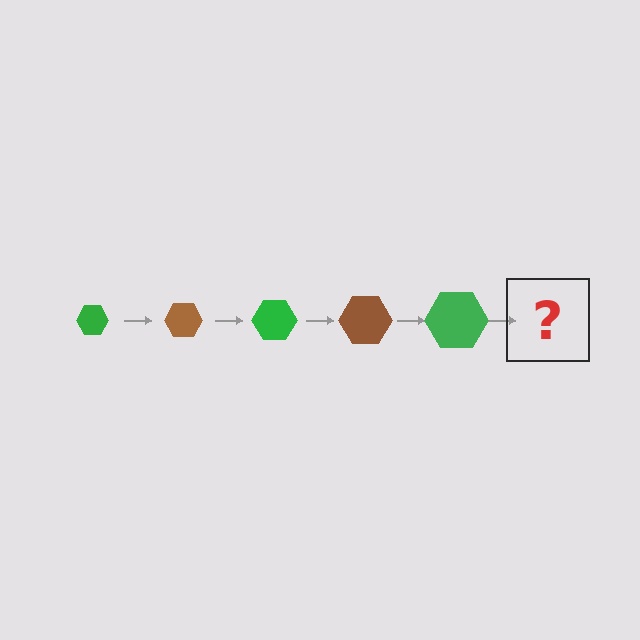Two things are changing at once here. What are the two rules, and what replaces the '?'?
The two rules are that the hexagon grows larger each step and the color cycles through green and brown. The '?' should be a brown hexagon, larger than the previous one.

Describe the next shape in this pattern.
It should be a brown hexagon, larger than the previous one.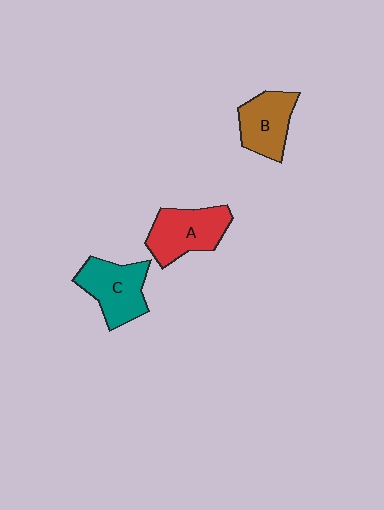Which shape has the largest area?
Shape A (red).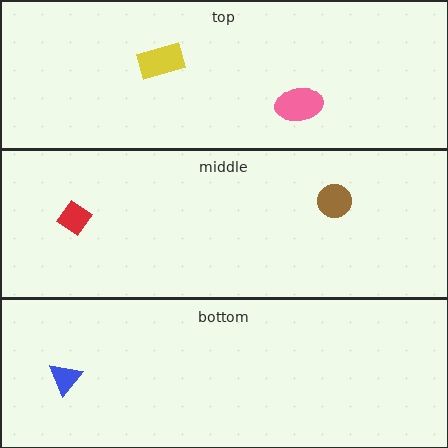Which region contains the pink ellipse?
The top region.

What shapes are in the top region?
The pink ellipse, the yellow rectangle.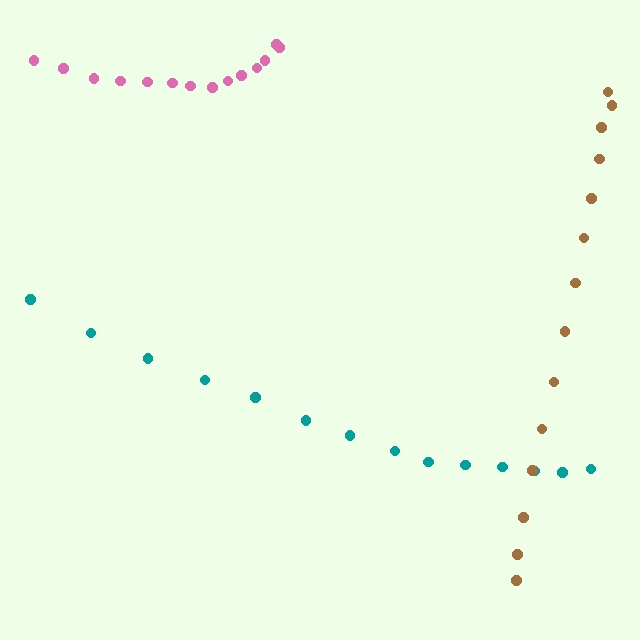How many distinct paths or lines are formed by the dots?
There are 3 distinct paths.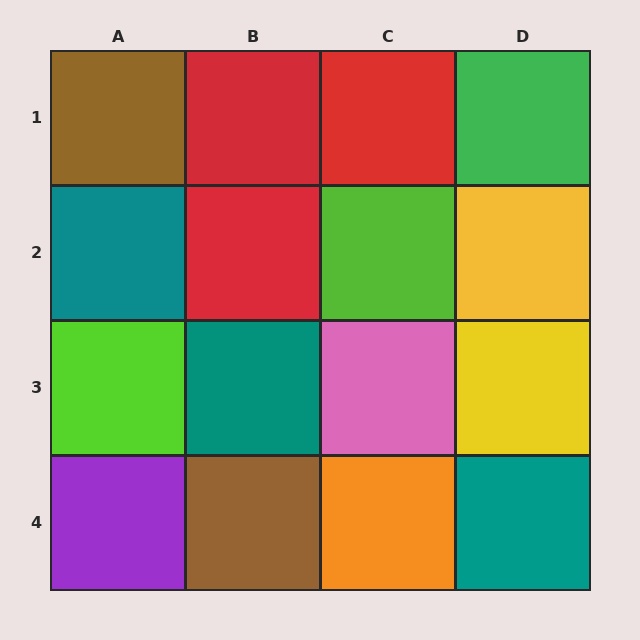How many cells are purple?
1 cell is purple.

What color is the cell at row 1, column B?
Red.